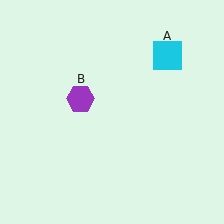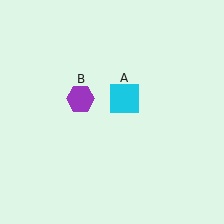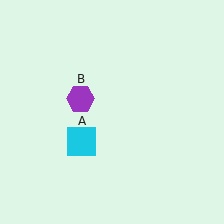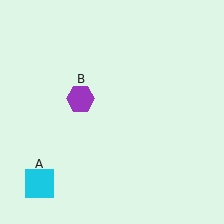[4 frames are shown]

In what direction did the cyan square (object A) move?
The cyan square (object A) moved down and to the left.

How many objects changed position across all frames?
1 object changed position: cyan square (object A).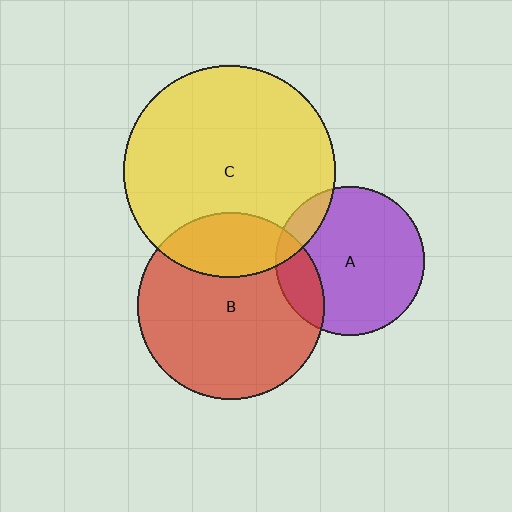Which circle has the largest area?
Circle C (yellow).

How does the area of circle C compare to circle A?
Approximately 2.0 times.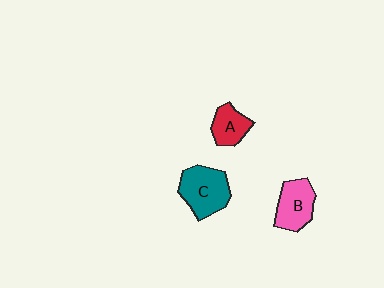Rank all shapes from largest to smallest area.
From largest to smallest: C (teal), B (pink), A (red).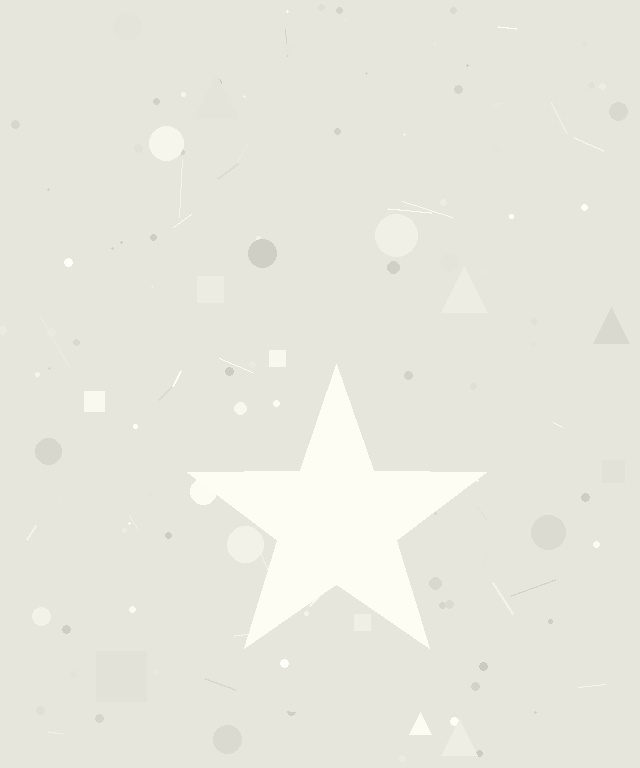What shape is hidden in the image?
A star is hidden in the image.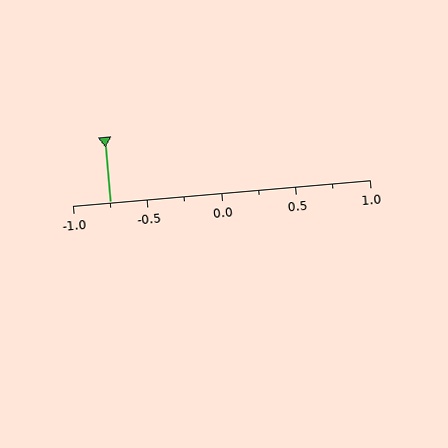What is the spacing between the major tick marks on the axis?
The major ticks are spaced 0.5 apart.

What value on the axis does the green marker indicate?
The marker indicates approximately -0.75.